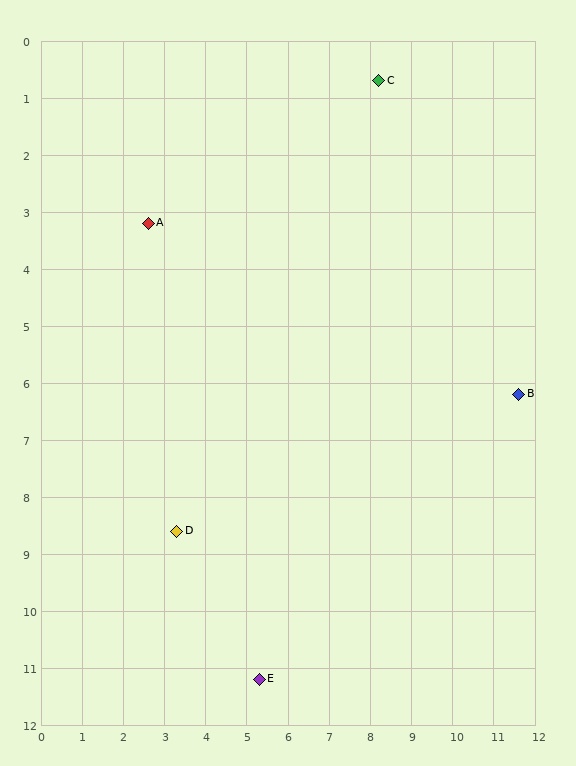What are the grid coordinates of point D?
Point D is at approximately (3.3, 8.6).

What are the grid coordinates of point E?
Point E is at approximately (5.3, 11.2).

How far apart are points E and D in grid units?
Points E and D are about 3.3 grid units apart.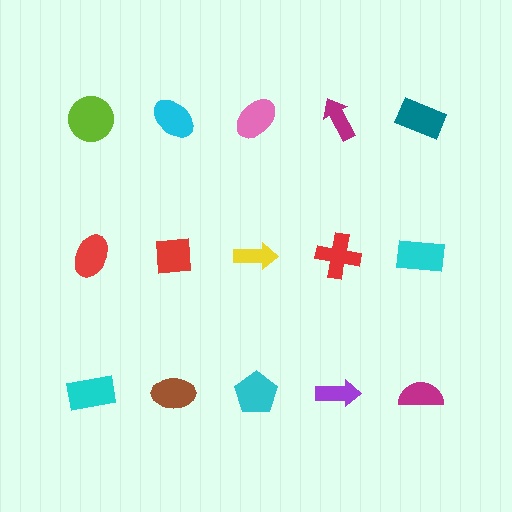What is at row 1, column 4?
A magenta arrow.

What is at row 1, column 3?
A pink ellipse.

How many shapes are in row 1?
5 shapes.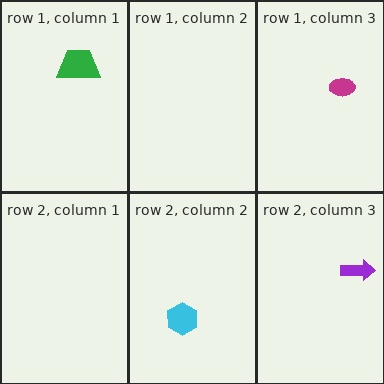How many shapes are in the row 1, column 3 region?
1.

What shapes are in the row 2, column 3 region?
The purple arrow.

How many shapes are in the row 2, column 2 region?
1.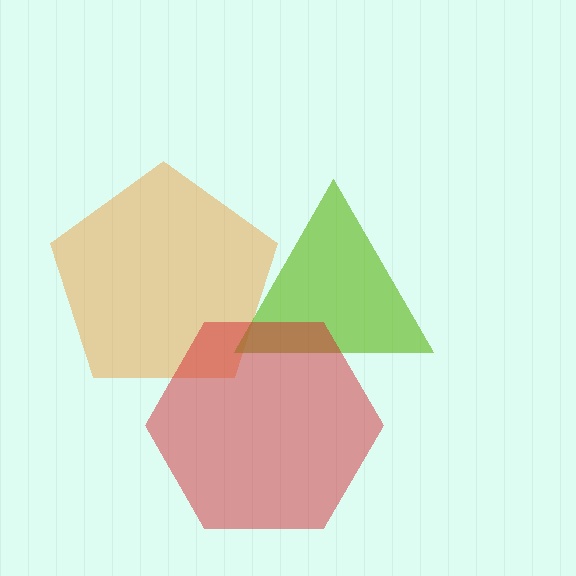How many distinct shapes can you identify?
There are 3 distinct shapes: an orange pentagon, a lime triangle, a red hexagon.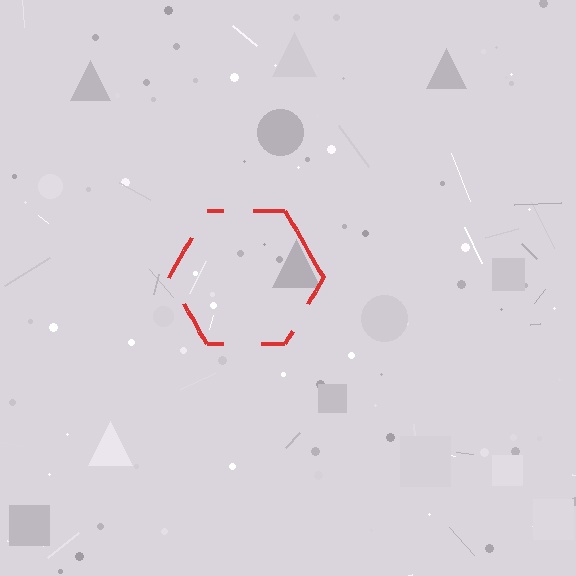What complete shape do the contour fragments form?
The contour fragments form a hexagon.